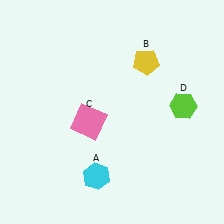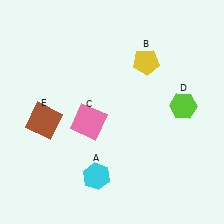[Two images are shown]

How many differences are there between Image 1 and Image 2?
There is 1 difference between the two images.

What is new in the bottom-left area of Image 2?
A brown square (E) was added in the bottom-left area of Image 2.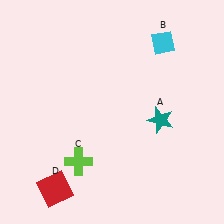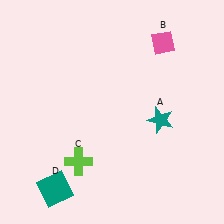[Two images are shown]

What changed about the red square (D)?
In Image 1, D is red. In Image 2, it changed to teal.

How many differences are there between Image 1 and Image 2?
There are 2 differences between the two images.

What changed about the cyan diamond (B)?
In Image 1, B is cyan. In Image 2, it changed to pink.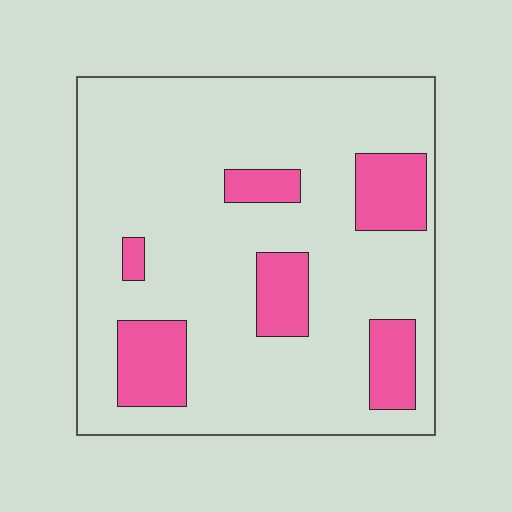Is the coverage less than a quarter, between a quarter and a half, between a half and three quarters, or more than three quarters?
Less than a quarter.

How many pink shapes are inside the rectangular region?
6.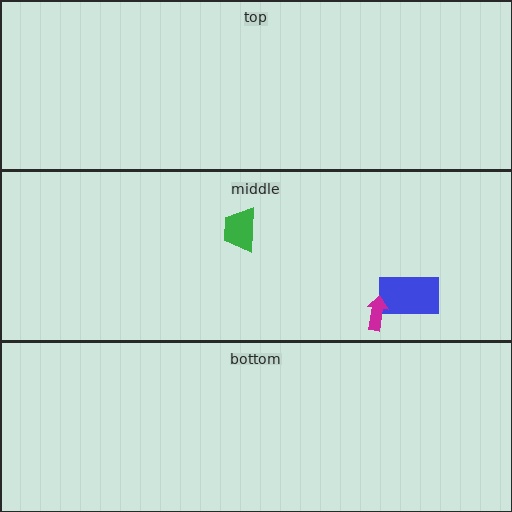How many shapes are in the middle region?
3.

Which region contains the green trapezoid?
The middle region.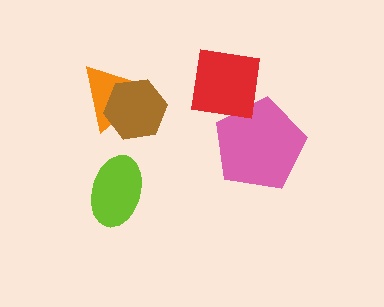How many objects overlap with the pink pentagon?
1 object overlaps with the pink pentagon.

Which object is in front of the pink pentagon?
The red square is in front of the pink pentagon.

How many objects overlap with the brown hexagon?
1 object overlaps with the brown hexagon.